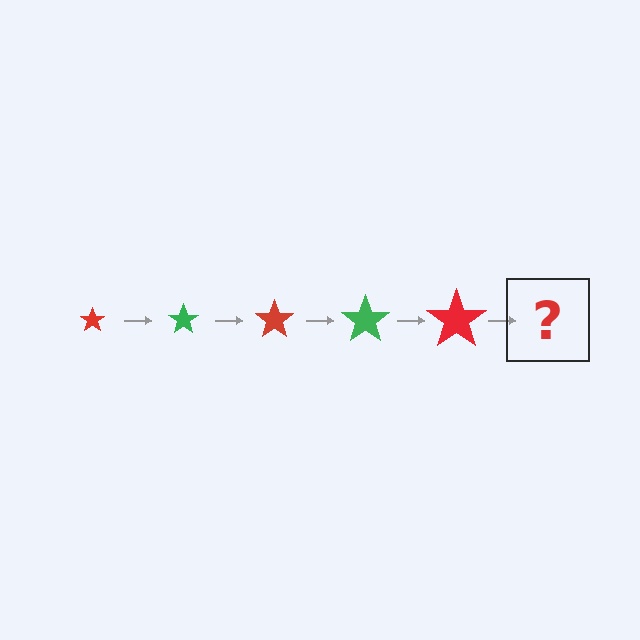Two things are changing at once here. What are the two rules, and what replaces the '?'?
The two rules are that the star grows larger each step and the color cycles through red and green. The '?' should be a green star, larger than the previous one.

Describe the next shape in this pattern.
It should be a green star, larger than the previous one.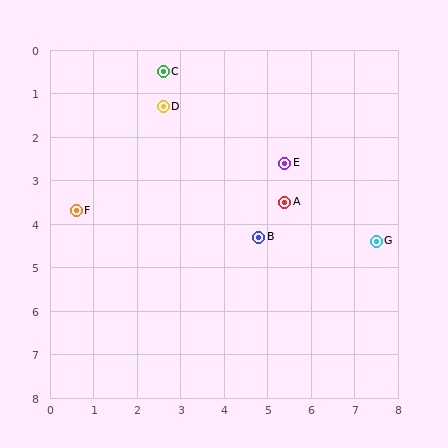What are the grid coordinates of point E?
Point E is at approximately (5.4, 2.6).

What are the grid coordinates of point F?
Point F is at approximately (0.6, 3.7).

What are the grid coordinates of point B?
Point B is at approximately (4.8, 4.3).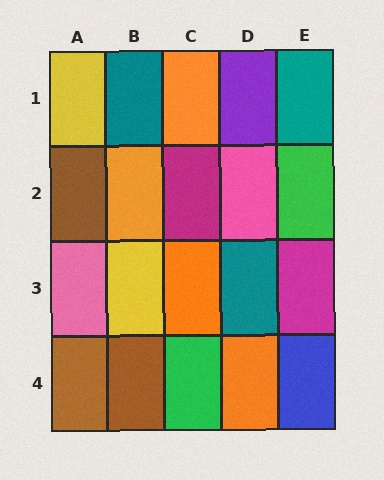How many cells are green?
2 cells are green.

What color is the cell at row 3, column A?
Pink.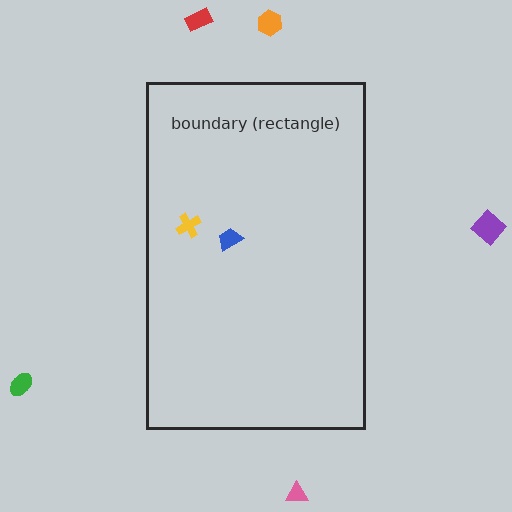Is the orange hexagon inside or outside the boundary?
Outside.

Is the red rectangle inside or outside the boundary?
Outside.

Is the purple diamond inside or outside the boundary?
Outside.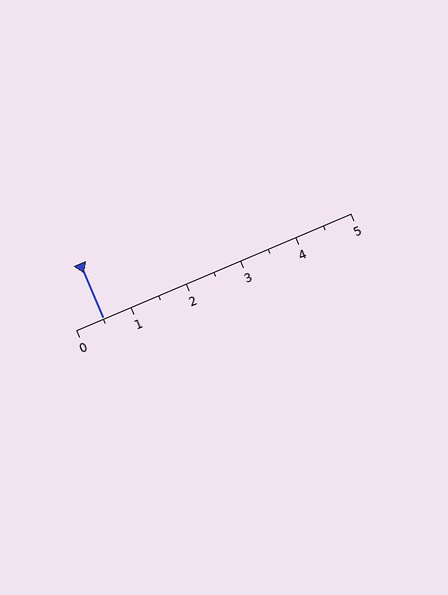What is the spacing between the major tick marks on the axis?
The major ticks are spaced 1 apart.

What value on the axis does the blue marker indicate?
The marker indicates approximately 0.5.